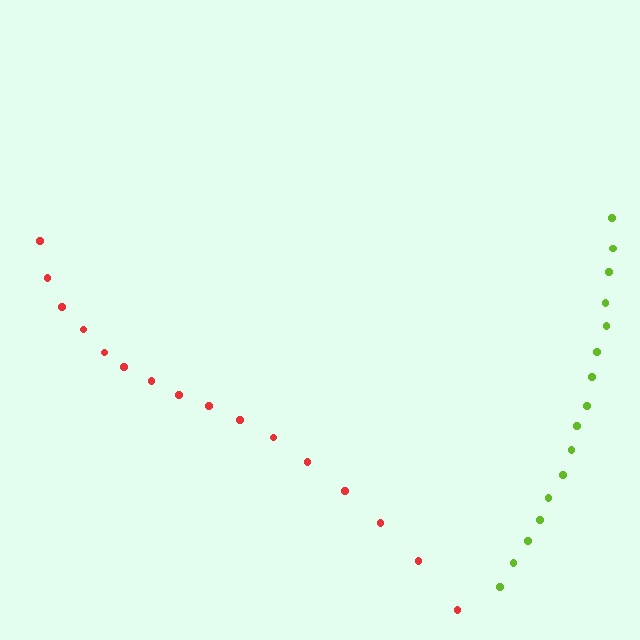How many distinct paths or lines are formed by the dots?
There are 2 distinct paths.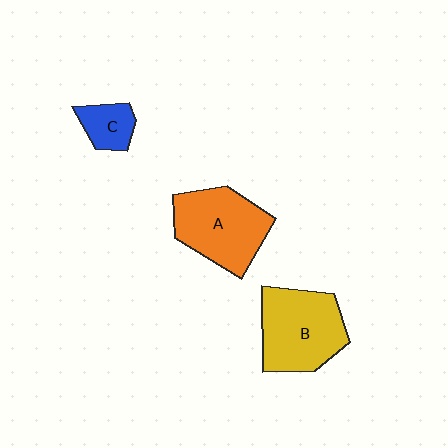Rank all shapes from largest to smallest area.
From largest to smallest: B (yellow), A (orange), C (blue).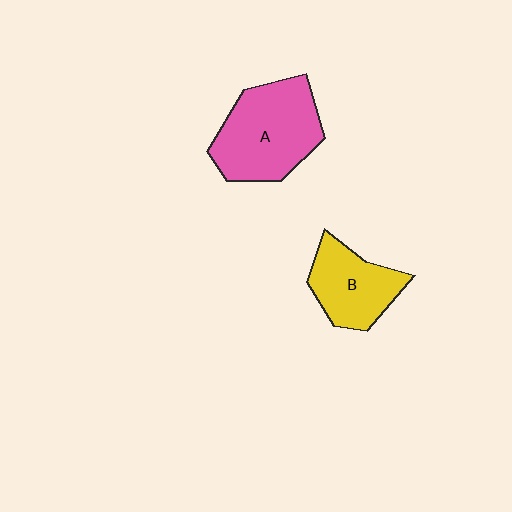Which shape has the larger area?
Shape A (pink).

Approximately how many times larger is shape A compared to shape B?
Approximately 1.5 times.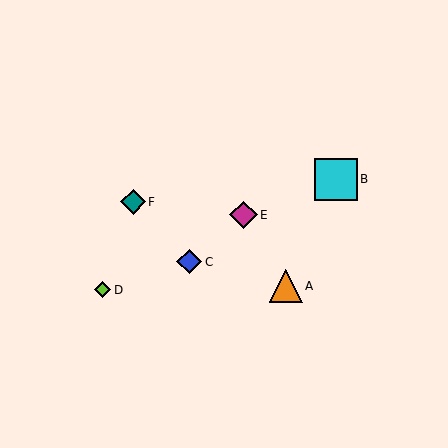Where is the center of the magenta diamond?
The center of the magenta diamond is at (243, 215).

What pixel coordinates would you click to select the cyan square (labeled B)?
Click at (336, 179) to select the cyan square B.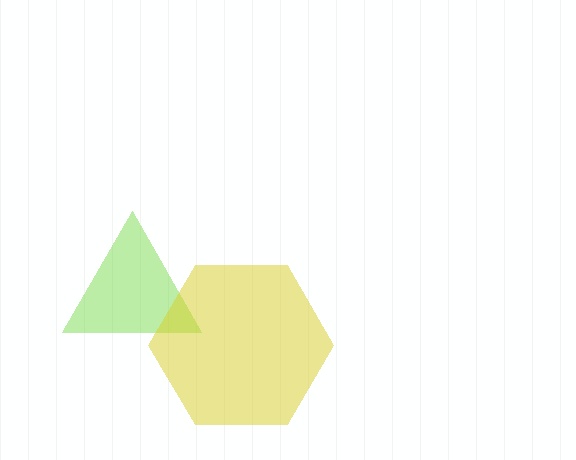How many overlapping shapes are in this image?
There are 2 overlapping shapes in the image.